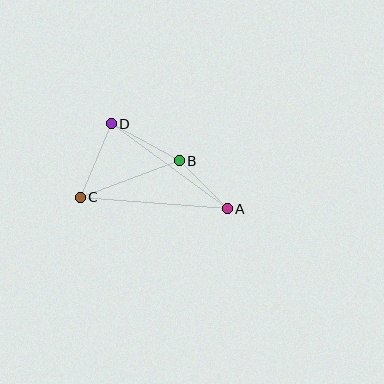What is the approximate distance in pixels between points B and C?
The distance between B and C is approximately 106 pixels.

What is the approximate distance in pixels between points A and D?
The distance between A and D is approximately 144 pixels.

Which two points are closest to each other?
Points A and B are closest to each other.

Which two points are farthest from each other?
Points A and C are farthest from each other.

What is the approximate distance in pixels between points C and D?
The distance between C and D is approximately 80 pixels.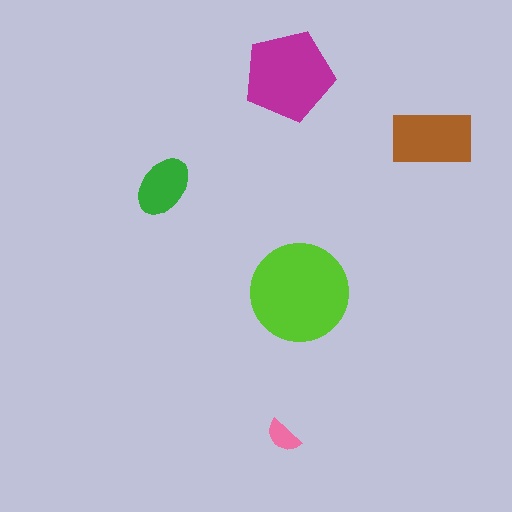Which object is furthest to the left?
The green ellipse is leftmost.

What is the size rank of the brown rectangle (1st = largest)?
3rd.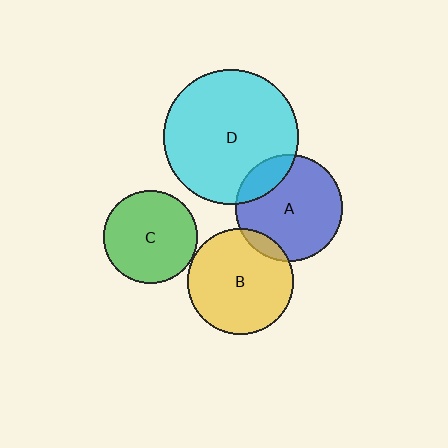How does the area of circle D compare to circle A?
Approximately 1.6 times.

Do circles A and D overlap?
Yes.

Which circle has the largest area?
Circle D (cyan).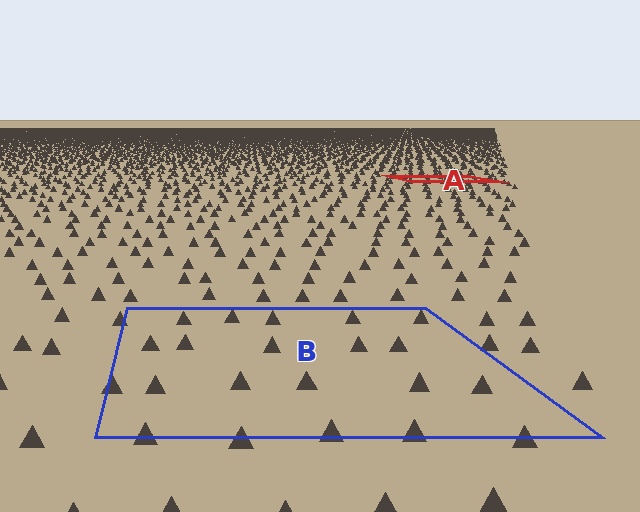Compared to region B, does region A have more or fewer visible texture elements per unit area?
Region A has more texture elements per unit area — they are packed more densely because it is farther away.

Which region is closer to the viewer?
Region B is closer. The texture elements there are larger and more spread out.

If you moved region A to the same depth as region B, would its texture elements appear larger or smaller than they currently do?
They would appear larger. At a closer depth, the same texture elements are projected at a bigger on-screen size.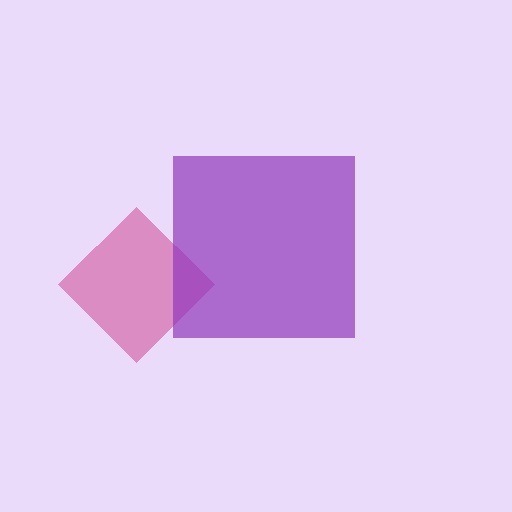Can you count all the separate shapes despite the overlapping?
Yes, there are 2 separate shapes.